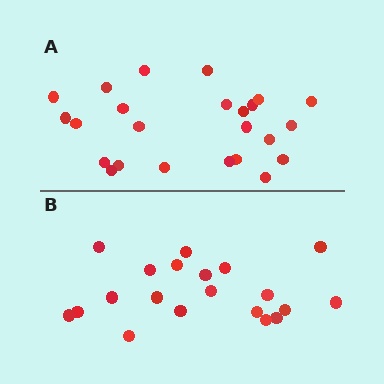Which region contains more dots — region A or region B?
Region A (the top region) has more dots.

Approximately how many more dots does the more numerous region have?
Region A has about 4 more dots than region B.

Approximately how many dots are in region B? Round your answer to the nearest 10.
About 20 dots.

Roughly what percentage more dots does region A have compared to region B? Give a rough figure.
About 20% more.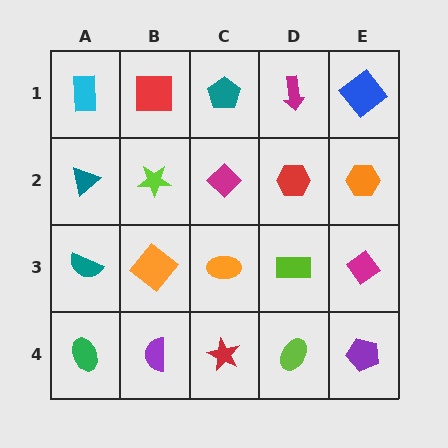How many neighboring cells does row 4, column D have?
3.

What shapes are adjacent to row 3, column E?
An orange hexagon (row 2, column E), a purple pentagon (row 4, column E), a lime rectangle (row 3, column D).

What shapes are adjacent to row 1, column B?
A lime star (row 2, column B), a cyan rectangle (row 1, column A), a teal pentagon (row 1, column C).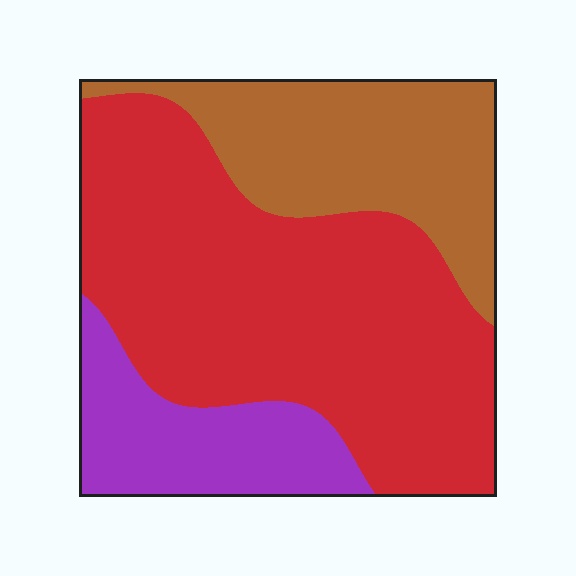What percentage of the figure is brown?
Brown takes up about one quarter (1/4) of the figure.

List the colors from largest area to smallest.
From largest to smallest: red, brown, purple.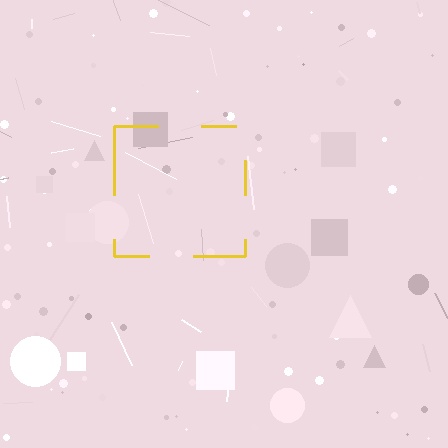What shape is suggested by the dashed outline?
The dashed outline suggests a square.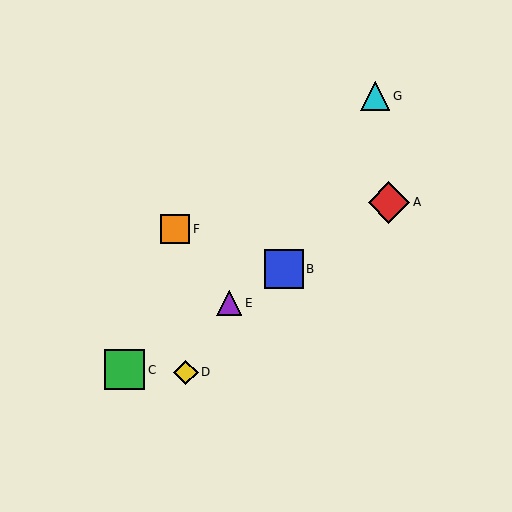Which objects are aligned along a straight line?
Objects A, B, C, E are aligned along a straight line.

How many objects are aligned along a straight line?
4 objects (A, B, C, E) are aligned along a straight line.